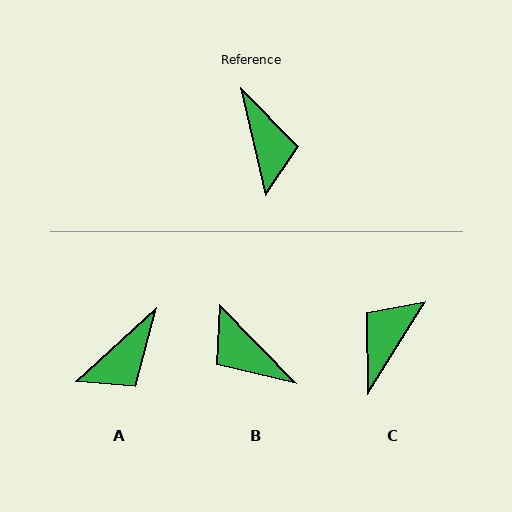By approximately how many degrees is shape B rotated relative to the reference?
Approximately 148 degrees clockwise.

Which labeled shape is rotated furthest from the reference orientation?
B, about 148 degrees away.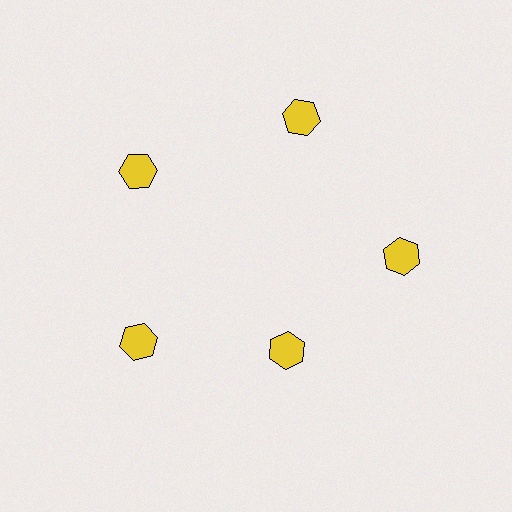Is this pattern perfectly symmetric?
No. The 5 yellow hexagons are arranged in a ring, but one element near the 5 o'clock position is pulled inward toward the center, breaking the 5-fold rotational symmetry.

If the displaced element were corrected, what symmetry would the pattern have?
It would have 5-fold rotational symmetry — the pattern would map onto itself every 72 degrees.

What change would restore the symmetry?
The symmetry would be restored by moving it outward, back onto the ring so that all 5 hexagons sit at equal angles and equal distance from the center.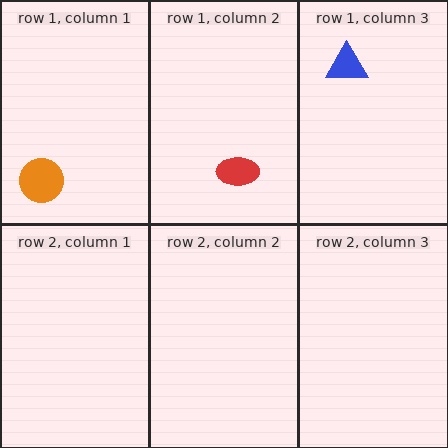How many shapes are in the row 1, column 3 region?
1.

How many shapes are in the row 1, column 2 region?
1.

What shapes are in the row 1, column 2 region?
The red ellipse.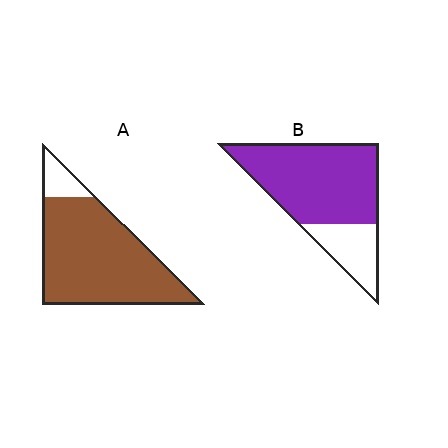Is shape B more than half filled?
Yes.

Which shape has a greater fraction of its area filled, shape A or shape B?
Shape A.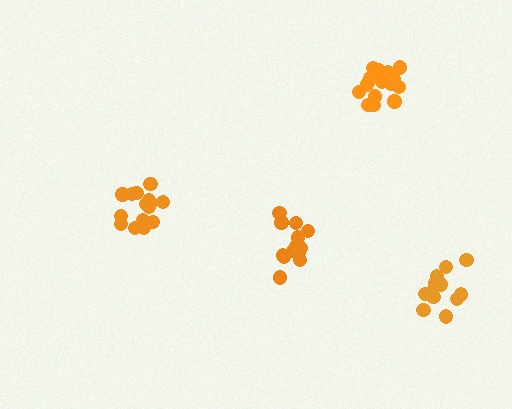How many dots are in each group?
Group 1: 13 dots, Group 2: 15 dots, Group 3: 15 dots, Group 4: 13 dots (56 total).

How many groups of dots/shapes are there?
There are 4 groups.